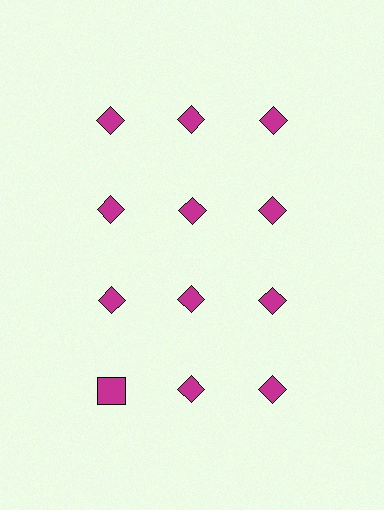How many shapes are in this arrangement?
There are 12 shapes arranged in a grid pattern.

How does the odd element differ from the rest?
It has a different shape: square instead of diamond.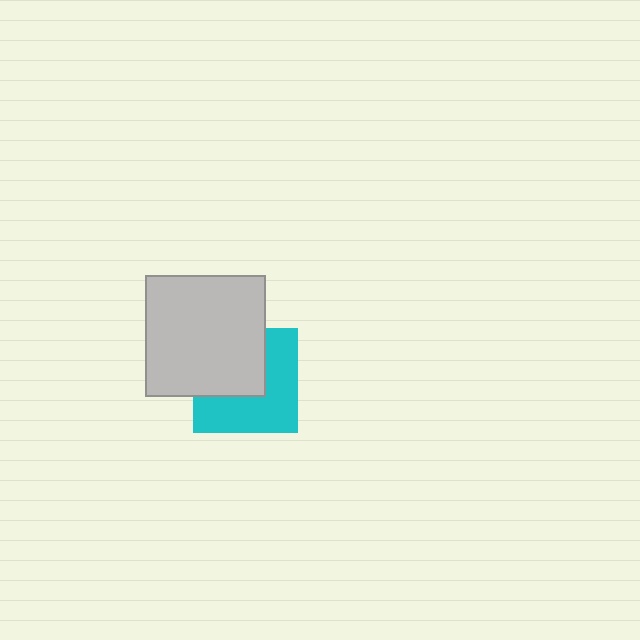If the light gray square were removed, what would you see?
You would see the complete cyan square.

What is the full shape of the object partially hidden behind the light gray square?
The partially hidden object is a cyan square.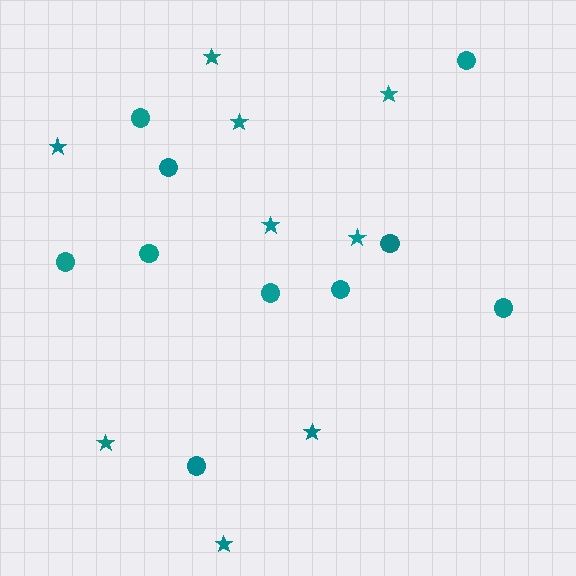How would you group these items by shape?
There are 2 groups: one group of circles (10) and one group of stars (9).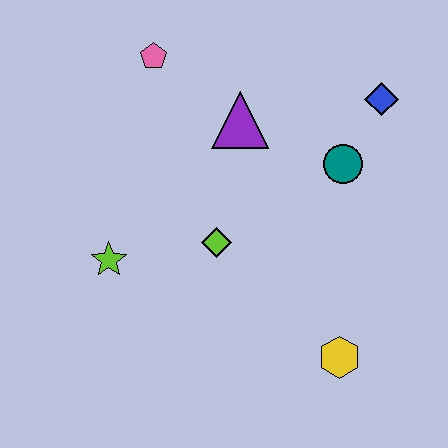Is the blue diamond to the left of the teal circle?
No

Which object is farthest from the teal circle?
The lime star is farthest from the teal circle.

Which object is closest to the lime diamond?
The lime star is closest to the lime diamond.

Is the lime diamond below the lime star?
No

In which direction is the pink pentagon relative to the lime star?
The pink pentagon is above the lime star.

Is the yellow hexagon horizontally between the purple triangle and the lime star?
No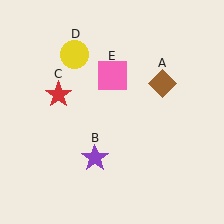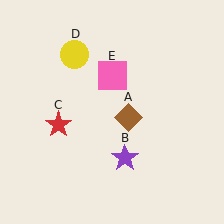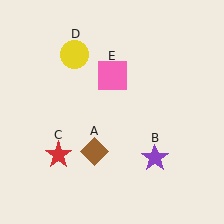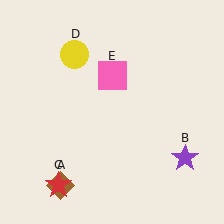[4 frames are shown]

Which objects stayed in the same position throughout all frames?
Yellow circle (object D) and pink square (object E) remained stationary.